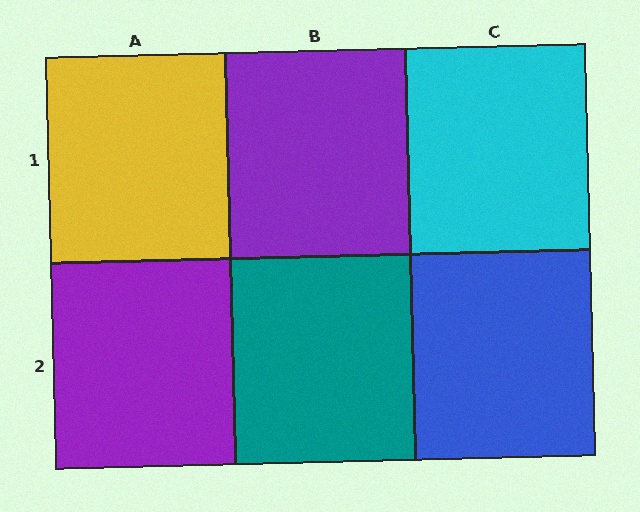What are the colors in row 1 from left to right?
Yellow, purple, cyan.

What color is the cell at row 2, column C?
Blue.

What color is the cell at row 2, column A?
Purple.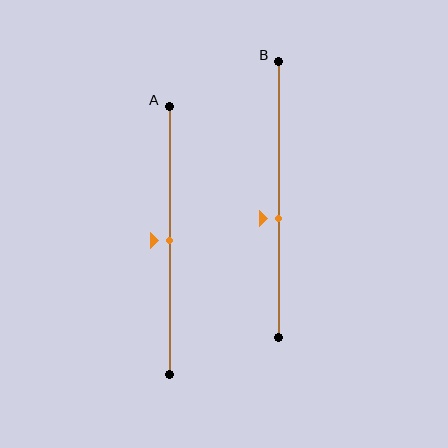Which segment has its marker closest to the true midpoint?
Segment A has its marker closest to the true midpoint.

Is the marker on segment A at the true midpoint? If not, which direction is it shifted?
Yes, the marker on segment A is at the true midpoint.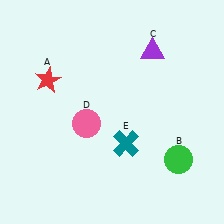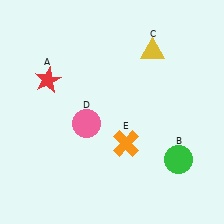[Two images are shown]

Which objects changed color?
C changed from purple to yellow. E changed from teal to orange.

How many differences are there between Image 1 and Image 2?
There are 2 differences between the two images.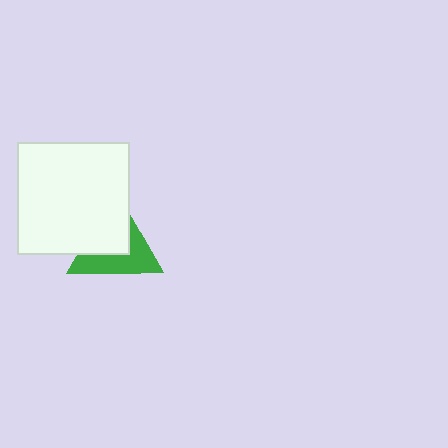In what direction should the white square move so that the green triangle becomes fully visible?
The white square should move toward the upper-left. That is the shortest direction to clear the overlap and leave the green triangle fully visible.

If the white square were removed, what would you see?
You would see the complete green triangle.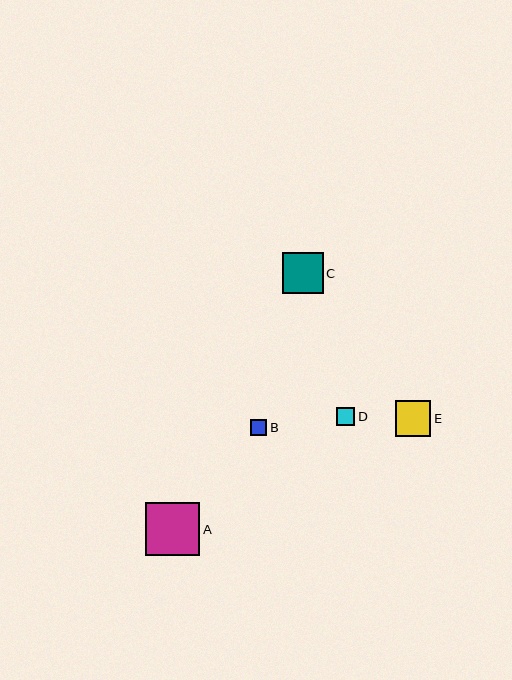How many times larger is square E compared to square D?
Square E is approximately 2.0 times the size of square D.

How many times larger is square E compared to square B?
Square E is approximately 2.2 times the size of square B.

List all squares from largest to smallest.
From largest to smallest: A, C, E, D, B.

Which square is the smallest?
Square B is the smallest with a size of approximately 16 pixels.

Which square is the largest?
Square A is the largest with a size of approximately 54 pixels.